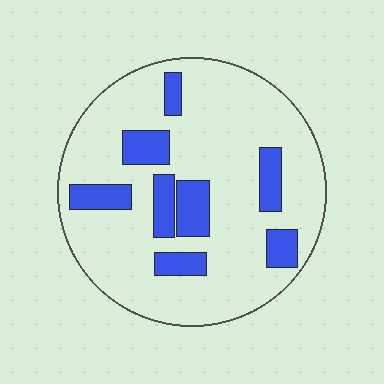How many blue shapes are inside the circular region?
8.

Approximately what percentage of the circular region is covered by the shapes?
Approximately 20%.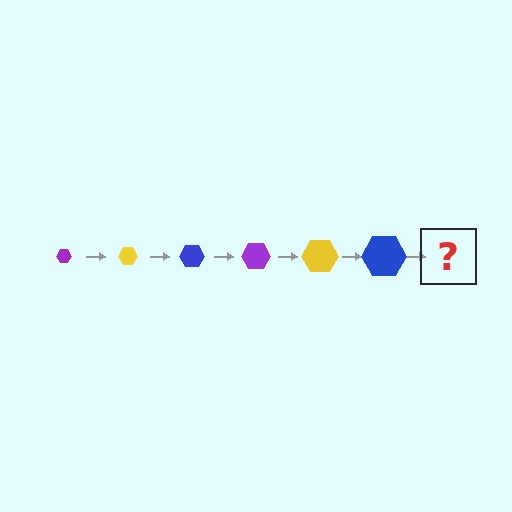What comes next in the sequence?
The next element should be a purple hexagon, larger than the previous one.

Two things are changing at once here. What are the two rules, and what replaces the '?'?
The two rules are that the hexagon grows larger each step and the color cycles through purple, yellow, and blue. The '?' should be a purple hexagon, larger than the previous one.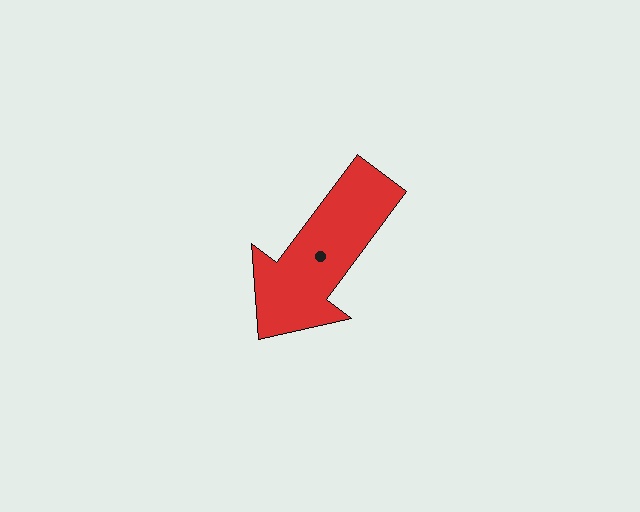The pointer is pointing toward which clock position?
Roughly 7 o'clock.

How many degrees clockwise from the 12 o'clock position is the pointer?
Approximately 217 degrees.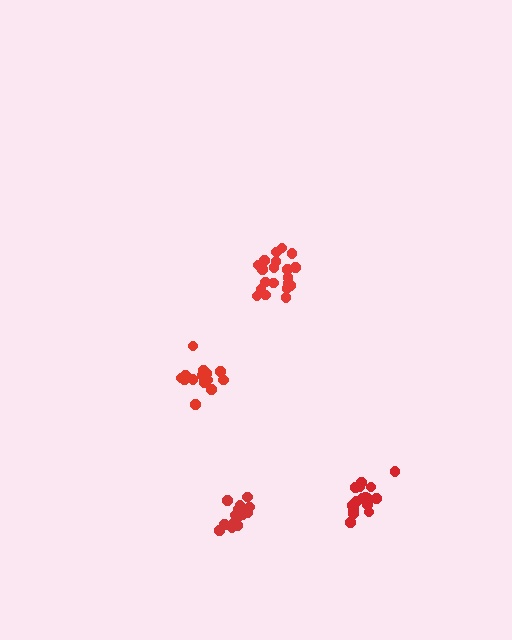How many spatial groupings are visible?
There are 4 spatial groupings.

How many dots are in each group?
Group 1: 14 dots, Group 2: 16 dots, Group 3: 20 dots, Group 4: 15 dots (65 total).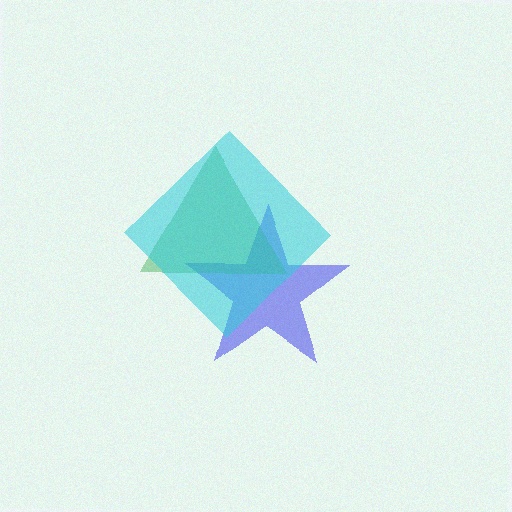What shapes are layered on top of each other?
The layered shapes are: a blue star, a green triangle, a cyan diamond.